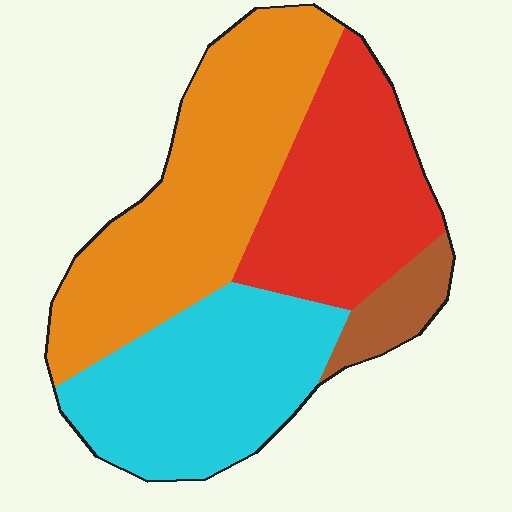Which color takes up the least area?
Brown, at roughly 5%.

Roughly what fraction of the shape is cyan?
Cyan covers 30% of the shape.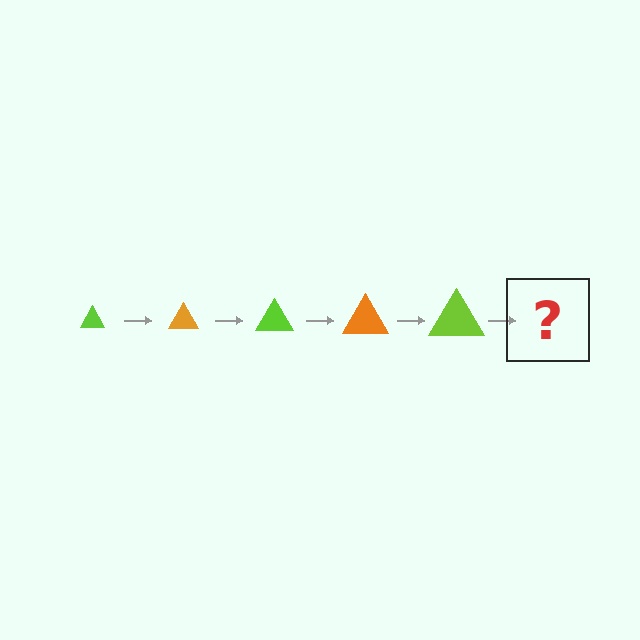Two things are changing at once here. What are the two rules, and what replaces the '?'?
The two rules are that the triangle grows larger each step and the color cycles through lime and orange. The '?' should be an orange triangle, larger than the previous one.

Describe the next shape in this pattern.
It should be an orange triangle, larger than the previous one.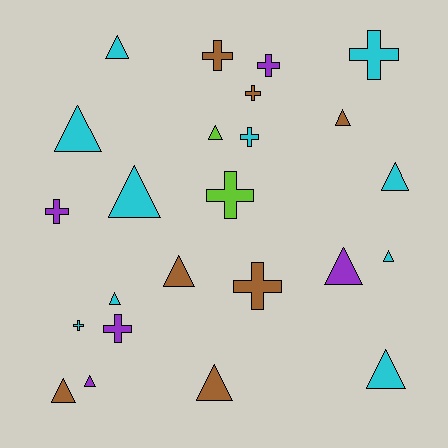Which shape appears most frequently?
Triangle, with 14 objects.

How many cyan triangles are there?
There are 7 cyan triangles.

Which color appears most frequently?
Cyan, with 10 objects.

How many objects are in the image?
There are 24 objects.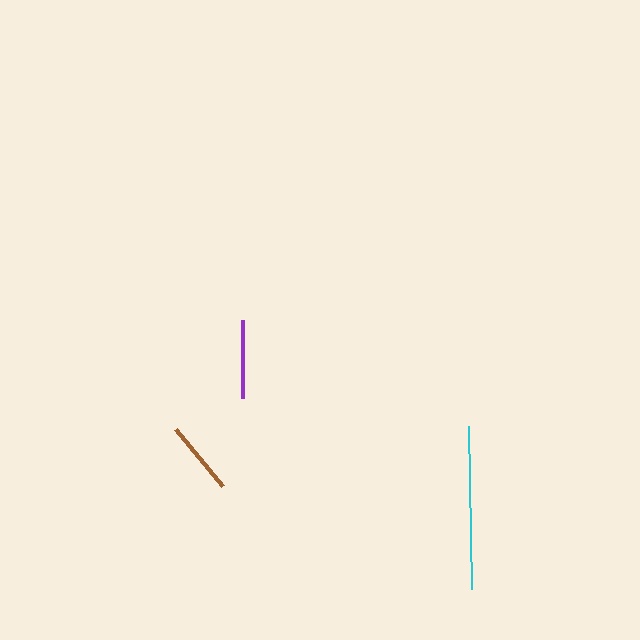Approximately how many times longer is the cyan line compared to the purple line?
The cyan line is approximately 2.1 times the length of the purple line.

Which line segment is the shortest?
The brown line is the shortest at approximately 74 pixels.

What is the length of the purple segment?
The purple segment is approximately 78 pixels long.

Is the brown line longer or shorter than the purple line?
The purple line is longer than the brown line.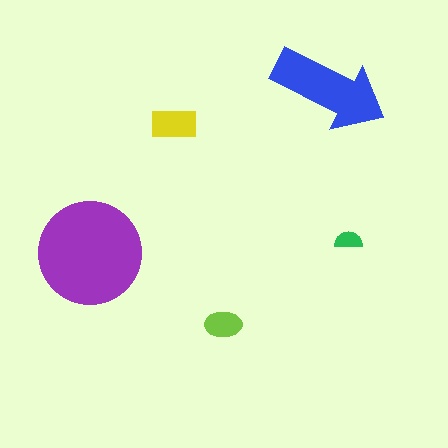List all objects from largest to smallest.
The purple circle, the blue arrow, the yellow rectangle, the lime ellipse, the green semicircle.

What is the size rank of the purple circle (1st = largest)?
1st.